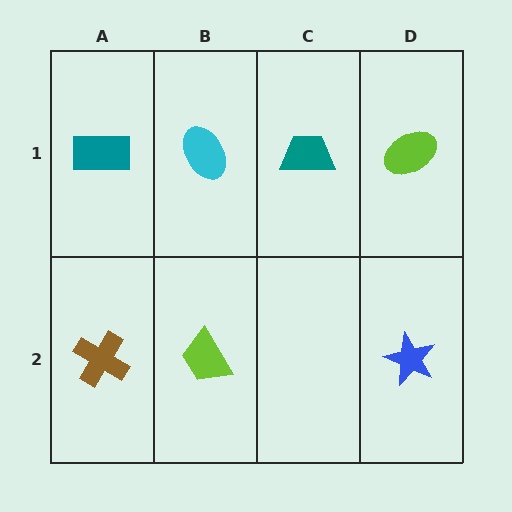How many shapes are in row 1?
4 shapes.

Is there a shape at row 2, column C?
No, that cell is empty.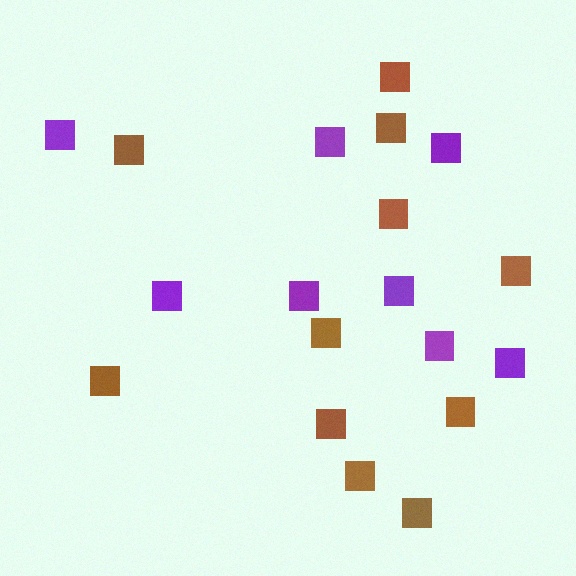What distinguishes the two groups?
There are 2 groups: one group of brown squares (11) and one group of purple squares (8).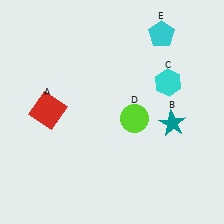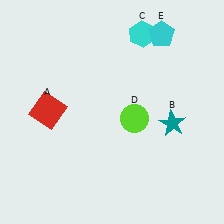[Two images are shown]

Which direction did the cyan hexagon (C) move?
The cyan hexagon (C) moved up.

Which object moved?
The cyan hexagon (C) moved up.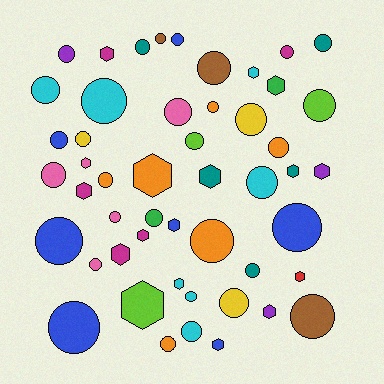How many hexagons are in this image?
There are 17 hexagons.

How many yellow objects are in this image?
There are 3 yellow objects.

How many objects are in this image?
There are 50 objects.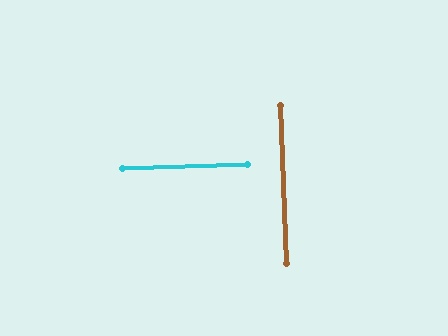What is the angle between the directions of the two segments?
Approximately 89 degrees.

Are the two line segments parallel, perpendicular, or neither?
Perpendicular — they meet at approximately 89°.